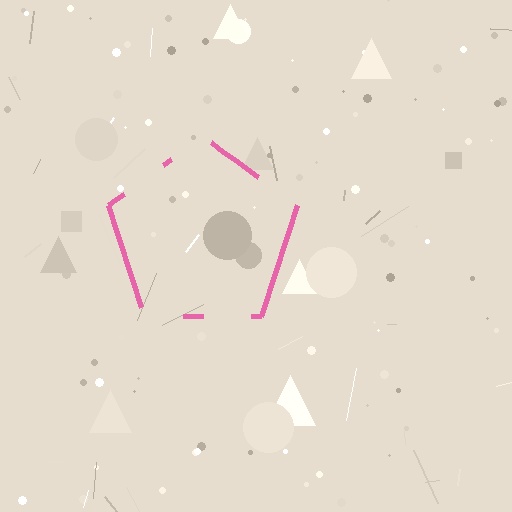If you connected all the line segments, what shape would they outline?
They would outline a pentagon.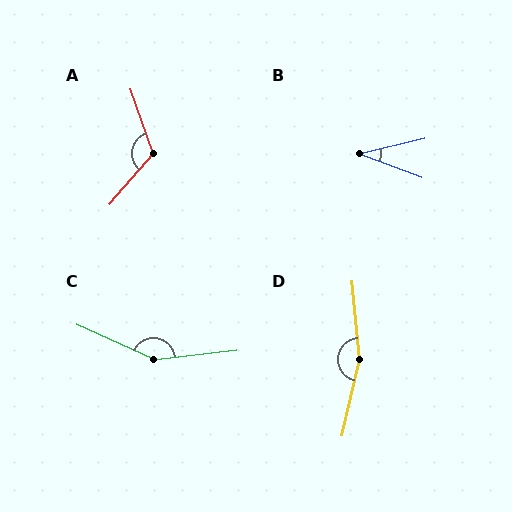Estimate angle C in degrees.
Approximately 149 degrees.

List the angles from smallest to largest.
B (34°), A (119°), C (149°), D (162°).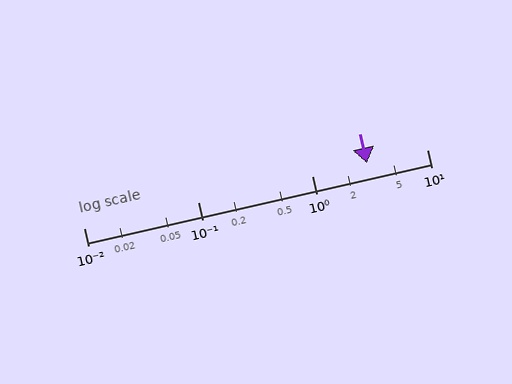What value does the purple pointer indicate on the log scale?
The pointer indicates approximately 3.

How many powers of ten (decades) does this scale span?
The scale spans 3 decades, from 0.01 to 10.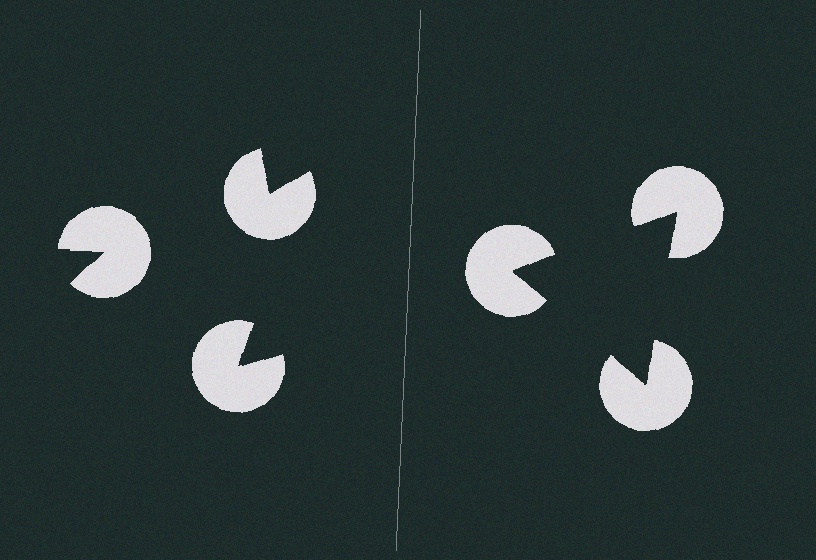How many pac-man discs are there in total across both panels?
6 — 3 on each side.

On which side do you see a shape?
An illusory triangle appears on the right side. On the left side the wedge cuts are rotated, so no coherent shape forms.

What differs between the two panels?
The pac-man discs are positioned identically on both sides; only the wedge orientations differ. On the right they align to a triangle; on the left they are misaligned.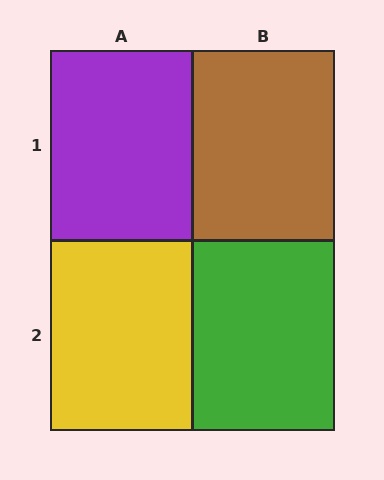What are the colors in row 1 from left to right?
Purple, brown.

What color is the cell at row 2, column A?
Yellow.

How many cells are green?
1 cell is green.